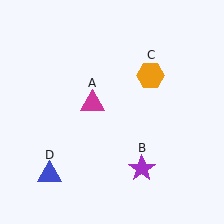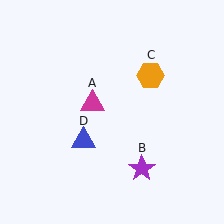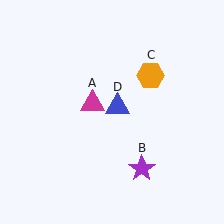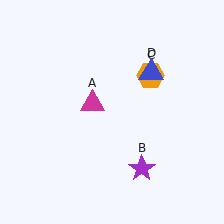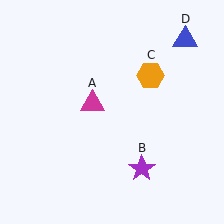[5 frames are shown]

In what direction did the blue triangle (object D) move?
The blue triangle (object D) moved up and to the right.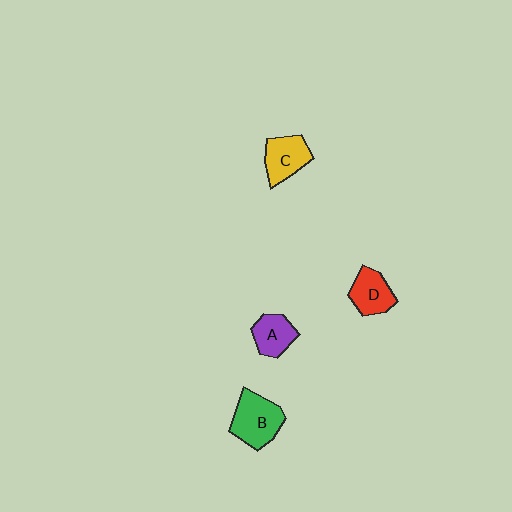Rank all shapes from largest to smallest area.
From largest to smallest: B (green), C (yellow), D (red), A (purple).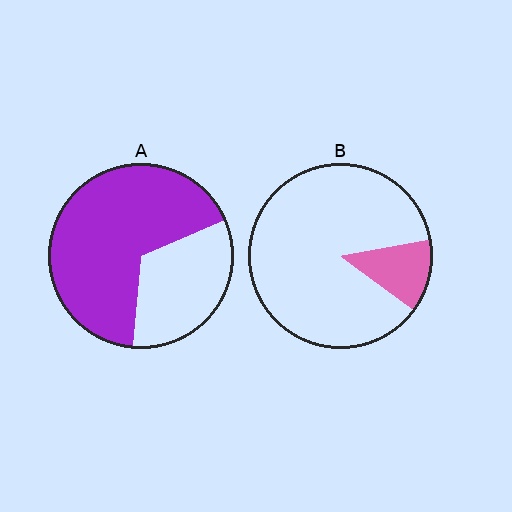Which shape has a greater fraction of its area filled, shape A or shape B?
Shape A.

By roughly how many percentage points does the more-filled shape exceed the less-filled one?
By roughly 55 percentage points (A over B).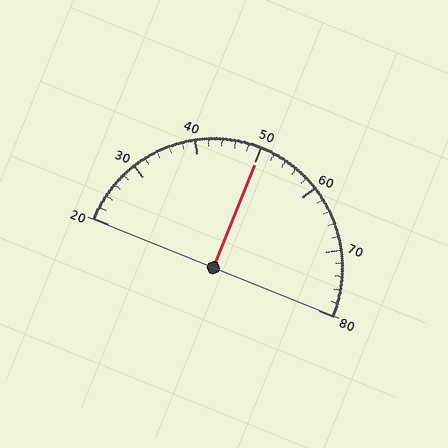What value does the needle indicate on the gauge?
The needle indicates approximately 50.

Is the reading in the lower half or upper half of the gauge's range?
The reading is in the upper half of the range (20 to 80).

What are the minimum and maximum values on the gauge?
The gauge ranges from 20 to 80.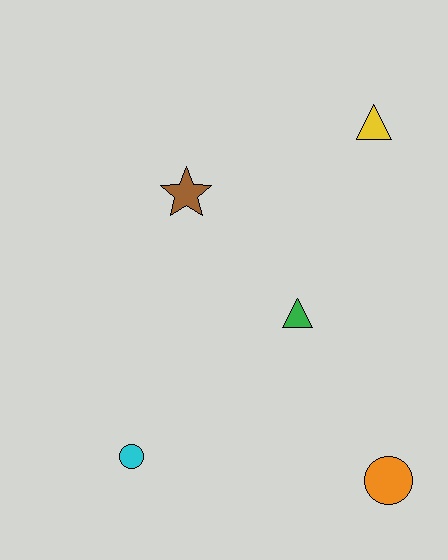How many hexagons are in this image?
There are no hexagons.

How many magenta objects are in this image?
There are no magenta objects.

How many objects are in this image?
There are 5 objects.